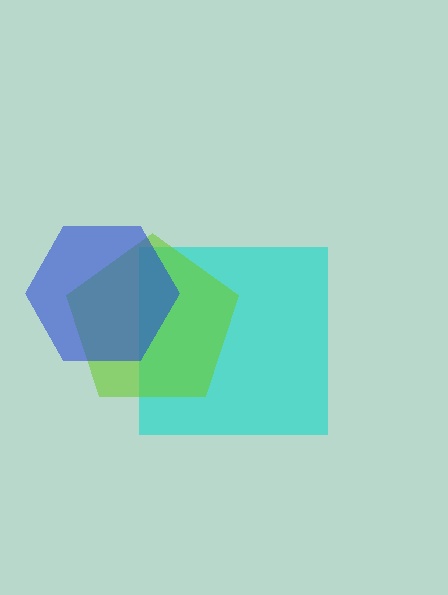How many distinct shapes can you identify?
There are 3 distinct shapes: a cyan square, a lime pentagon, a blue hexagon.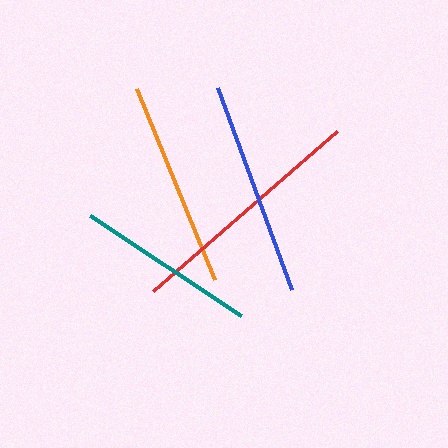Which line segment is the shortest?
The teal line is the shortest at approximately 181 pixels.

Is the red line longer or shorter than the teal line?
The red line is longer than the teal line.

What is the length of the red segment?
The red segment is approximately 244 pixels long.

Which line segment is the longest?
The red line is the longest at approximately 244 pixels.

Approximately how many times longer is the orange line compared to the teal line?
The orange line is approximately 1.1 times the length of the teal line.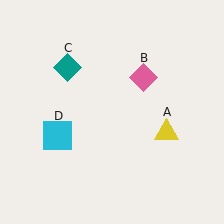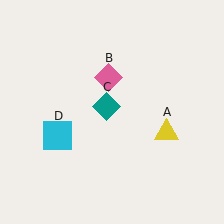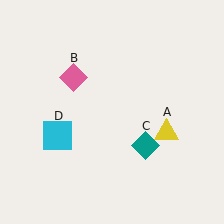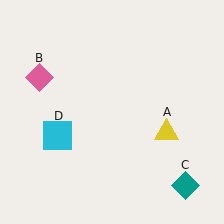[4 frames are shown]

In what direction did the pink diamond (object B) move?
The pink diamond (object B) moved left.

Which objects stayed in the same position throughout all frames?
Yellow triangle (object A) and cyan square (object D) remained stationary.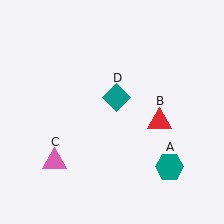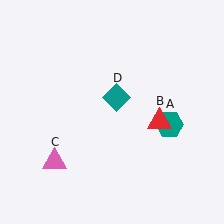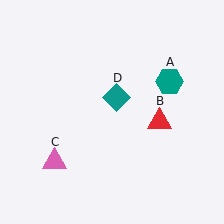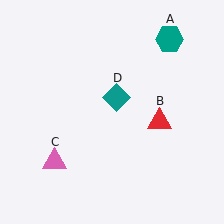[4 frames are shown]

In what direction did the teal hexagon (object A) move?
The teal hexagon (object A) moved up.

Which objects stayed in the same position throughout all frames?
Red triangle (object B) and pink triangle (object C) and teal diamond (object D) remained stationary.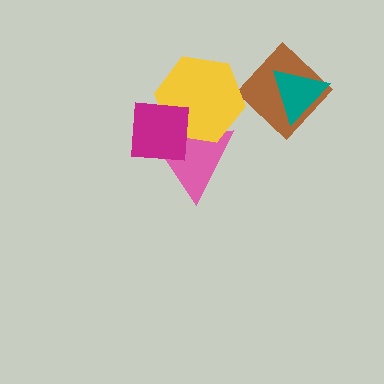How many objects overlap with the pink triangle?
2 objects overlap with the pink triangle.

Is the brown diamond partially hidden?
Yes, it is partially covered by another shape.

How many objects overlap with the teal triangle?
1 object overlaps with the teal triangle.